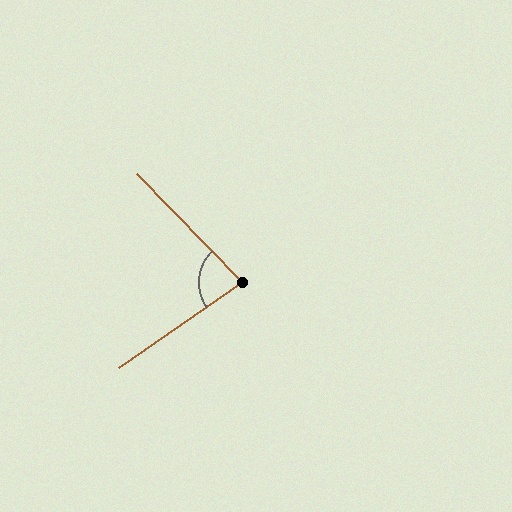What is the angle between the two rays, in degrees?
Approximately 81 degrees.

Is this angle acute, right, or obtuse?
It is acute.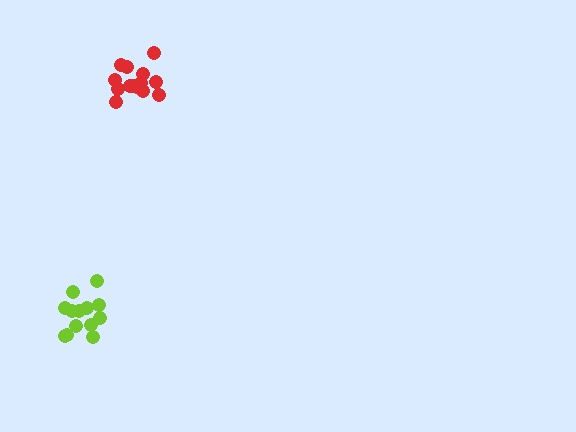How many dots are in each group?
Group 1: 14 dots, Group 2: 13 dots (27 total).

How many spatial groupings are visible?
There are 2 spatial groupings.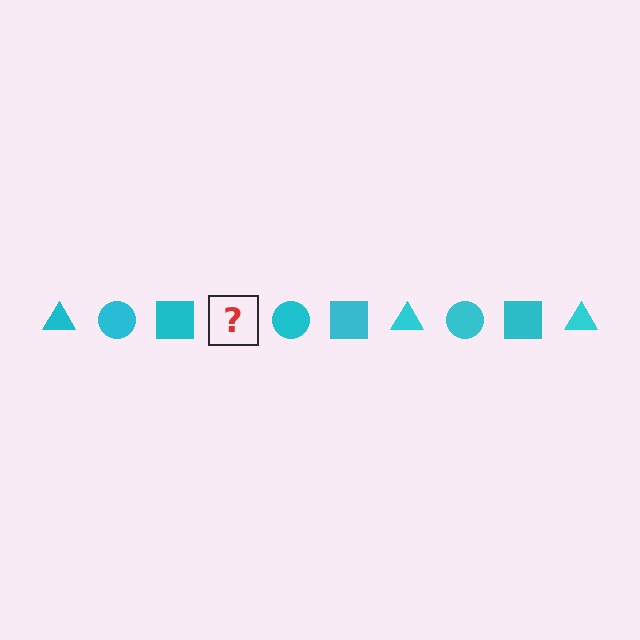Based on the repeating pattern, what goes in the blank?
The blank should be a cyan triangle.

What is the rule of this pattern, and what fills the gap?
The rule is that the pattern cycles through triangle, circle, square shapes in cyan. The gap should be filled with a cyan triangle.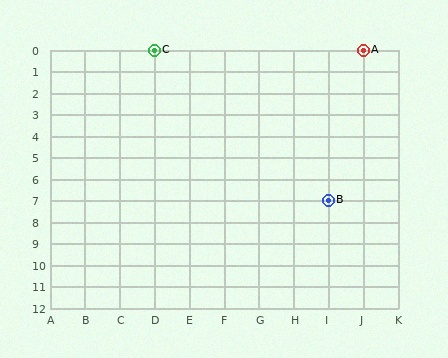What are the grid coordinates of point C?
Point C is at grid coordinates (D, 0).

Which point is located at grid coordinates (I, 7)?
Point B is at (I, 7).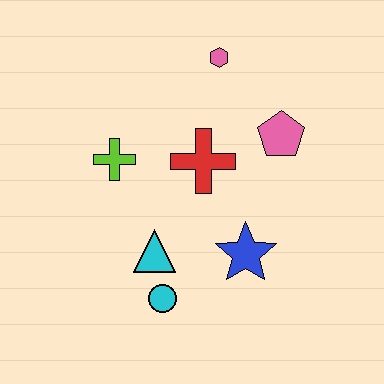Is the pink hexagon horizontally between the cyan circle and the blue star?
Yes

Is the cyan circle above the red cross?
No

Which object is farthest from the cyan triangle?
The pink hexagon is farthest from the cyan triangle.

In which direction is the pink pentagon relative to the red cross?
The pink pentagon is to the right of the red cross.